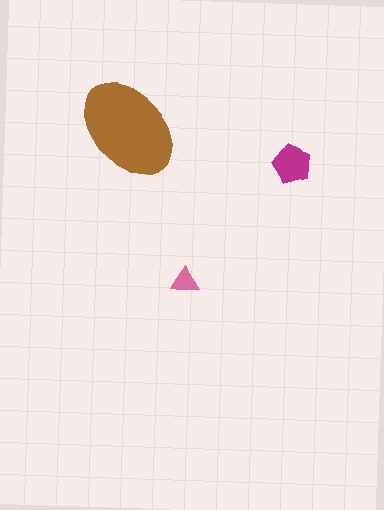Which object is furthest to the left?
The brown ellipse is leftmost.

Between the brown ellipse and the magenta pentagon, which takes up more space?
The brown ellipse.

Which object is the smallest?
The pink triangle.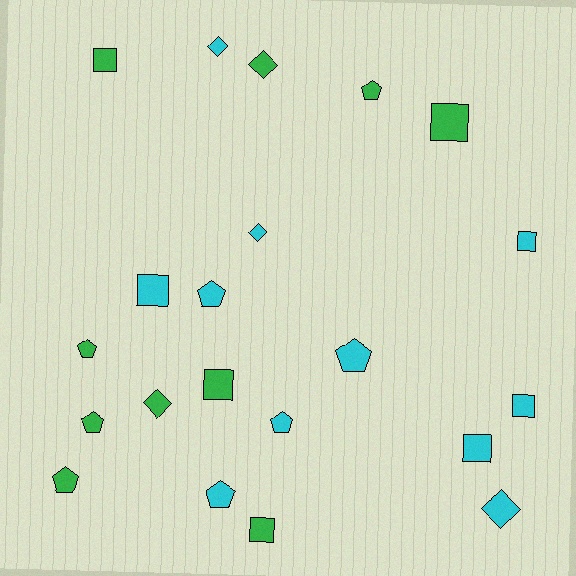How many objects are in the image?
There are 21 objects.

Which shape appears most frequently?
Square, with 8 objects.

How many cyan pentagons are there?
There are 4 cyan pentagons.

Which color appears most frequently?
Cyan, with 11 objects.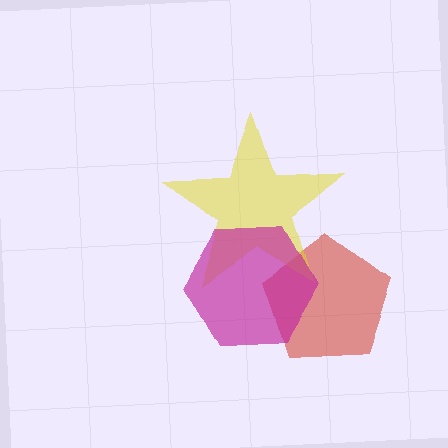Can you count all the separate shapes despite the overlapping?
Yes, there are 3 separate shapes.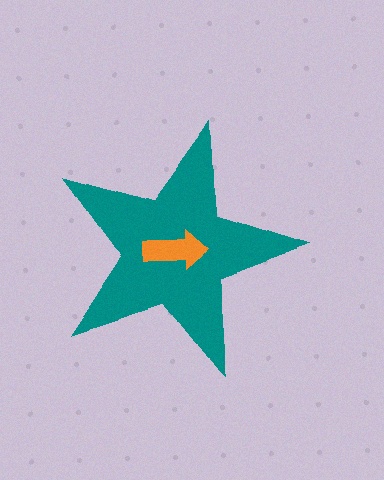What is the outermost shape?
The teal star.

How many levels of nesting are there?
2.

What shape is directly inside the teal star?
The orange arrow.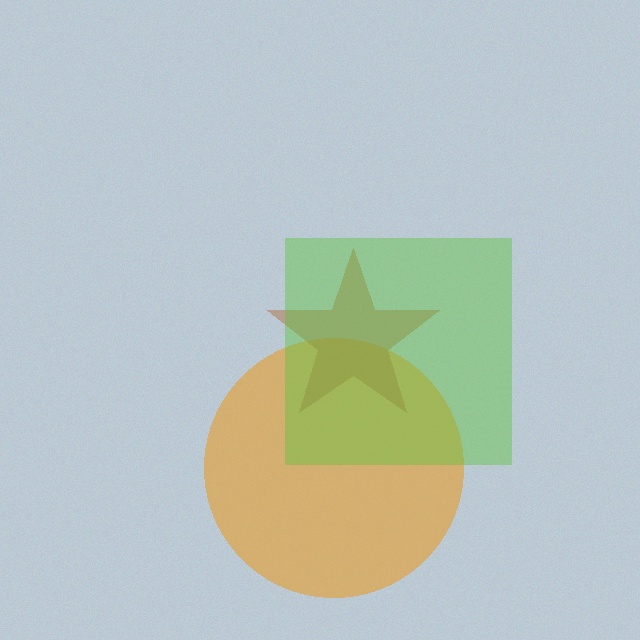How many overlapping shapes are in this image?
There are 3 overlapping shapes in the image.